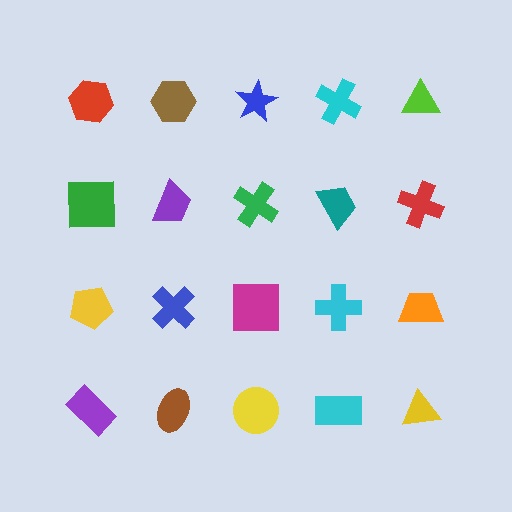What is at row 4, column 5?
A yellow triangle.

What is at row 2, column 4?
A teal trapezoid.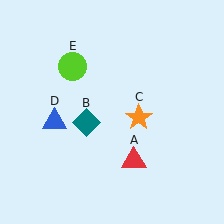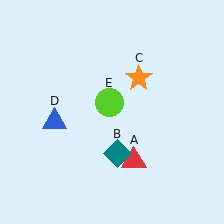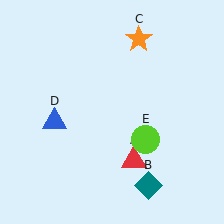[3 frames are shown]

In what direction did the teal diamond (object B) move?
The teal diamond (object B) moved down and to the right.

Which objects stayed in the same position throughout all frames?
Red triangle (object A) and blue triangle (object D) remained stationary.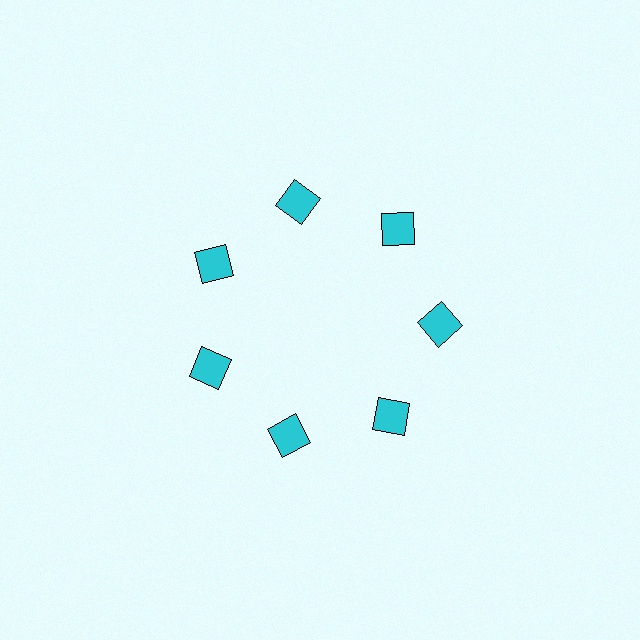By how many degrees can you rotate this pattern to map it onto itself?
The pattern maps onto itself every 51 degrees of rotation.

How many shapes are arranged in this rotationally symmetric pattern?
There are 7 shapes, arranged in 7 groups of 1.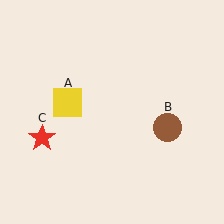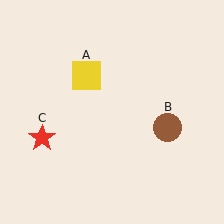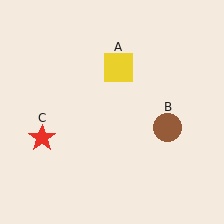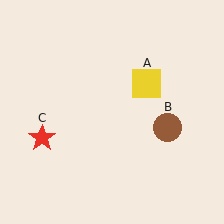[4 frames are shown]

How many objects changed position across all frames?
1 object changed position: yellow square (object A).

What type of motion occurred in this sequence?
The yellow square (object A) rotated clockwise around the center of the scene.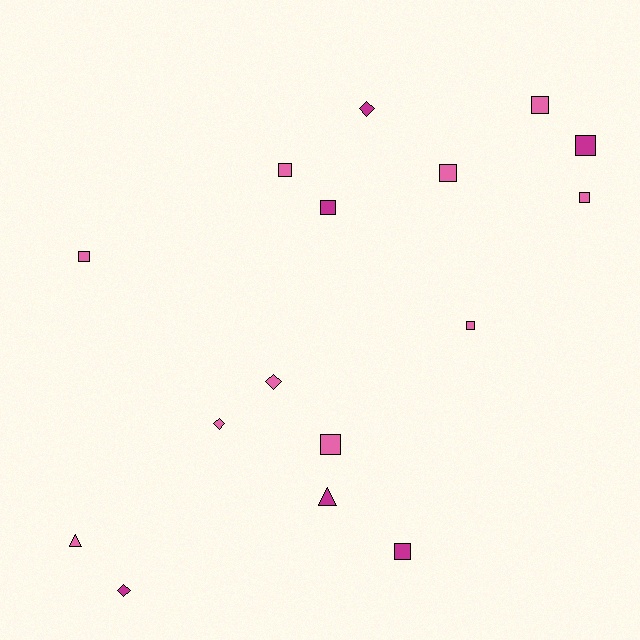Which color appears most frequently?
Pink, with 10 objects.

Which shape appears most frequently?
Square, with 10 objects.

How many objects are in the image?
There are 16 objects.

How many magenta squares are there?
There are 3 magenta squares.